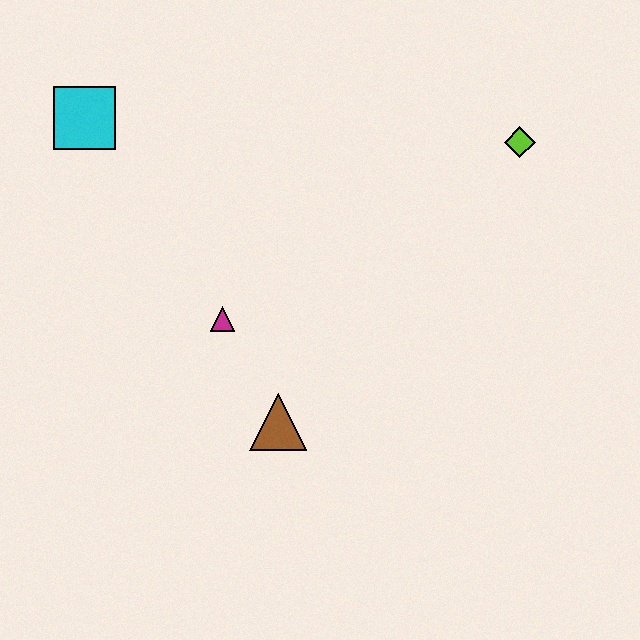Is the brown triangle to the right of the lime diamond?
No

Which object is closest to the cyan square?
The magenta triangle is closest to the cyan square.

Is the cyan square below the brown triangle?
No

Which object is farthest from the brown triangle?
The lime diamond is farthest from the brown triangle.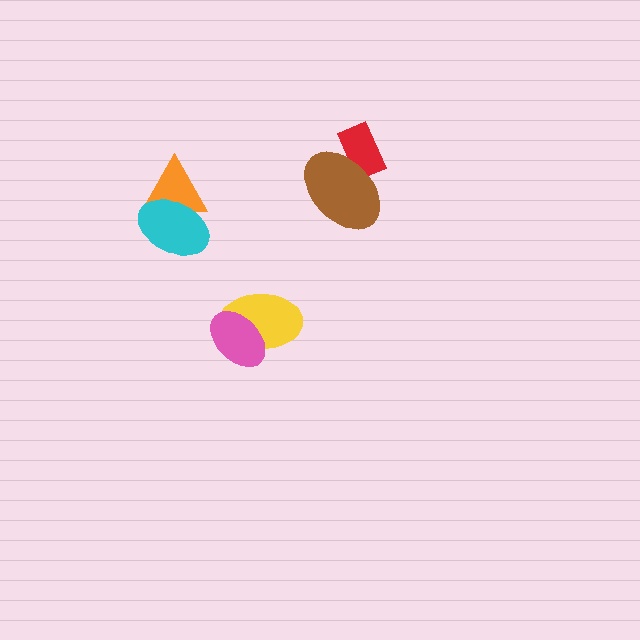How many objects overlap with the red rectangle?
1 object overlaps with the red rectangle.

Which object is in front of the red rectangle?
The brown ellipse is in front of the red rectangle.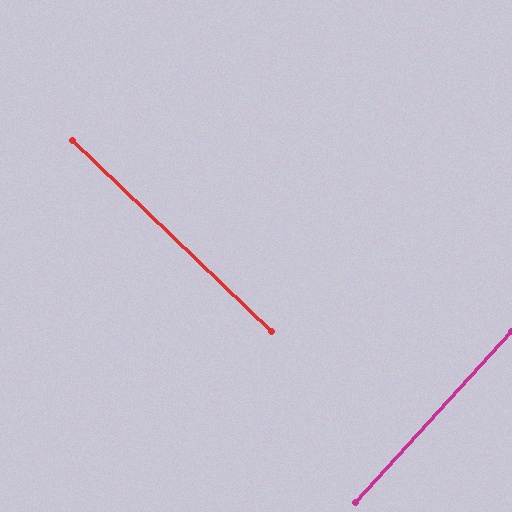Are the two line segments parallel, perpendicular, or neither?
Perpendicular — they meet at approximately 88°.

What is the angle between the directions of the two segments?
Approximately 88 degrees.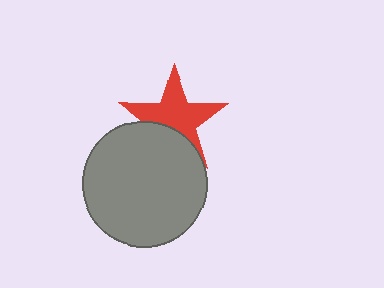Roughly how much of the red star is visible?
Most of it is visible (roughly 67%).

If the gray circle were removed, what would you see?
You would see the complete red star.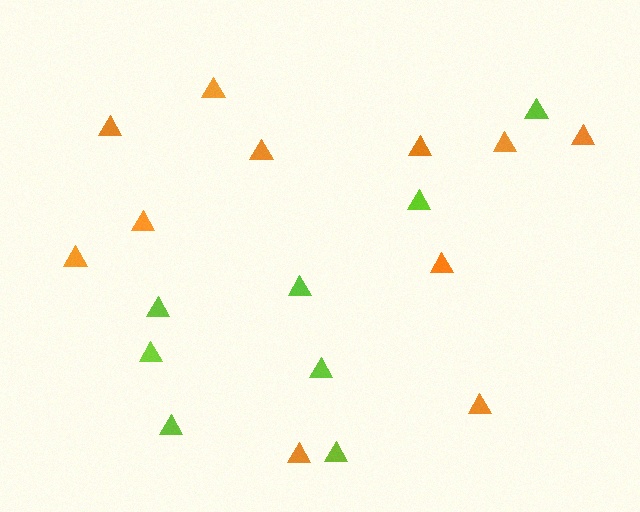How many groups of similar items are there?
There are 2 groups: one group of lime triangles (8) and one group of orange triangles (11).